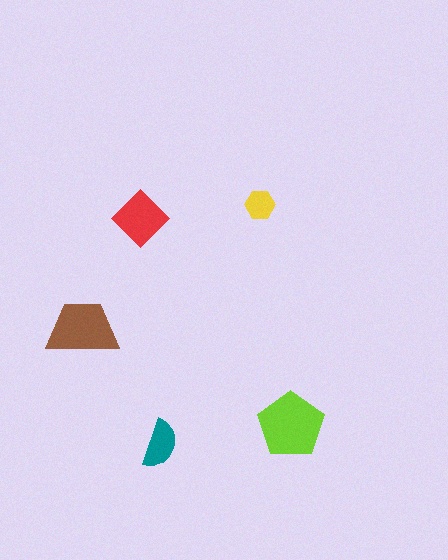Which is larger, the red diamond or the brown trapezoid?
The brown trapezoid.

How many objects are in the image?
There are 5 objects in the image.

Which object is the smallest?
The yellow hexagon.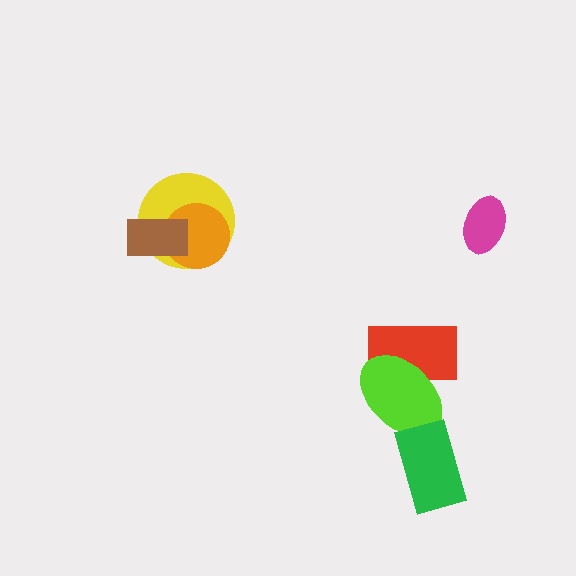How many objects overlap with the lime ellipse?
2 objects overlap with the lime ellipse.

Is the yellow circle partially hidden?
Yes, it is partially covered by another shape.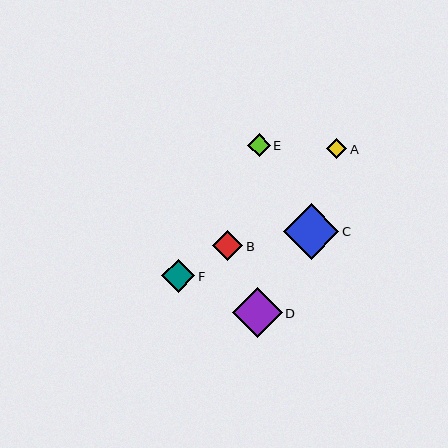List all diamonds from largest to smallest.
From largest to smallest: C, D, F, B, E, A.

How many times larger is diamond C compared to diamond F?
Diamond C is approximately 1.7 times the size of diamond F.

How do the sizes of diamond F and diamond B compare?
Diamond F and diamond B are approximately the same size.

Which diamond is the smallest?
Diamond A is the smallest with a size of approximately 20 pixels.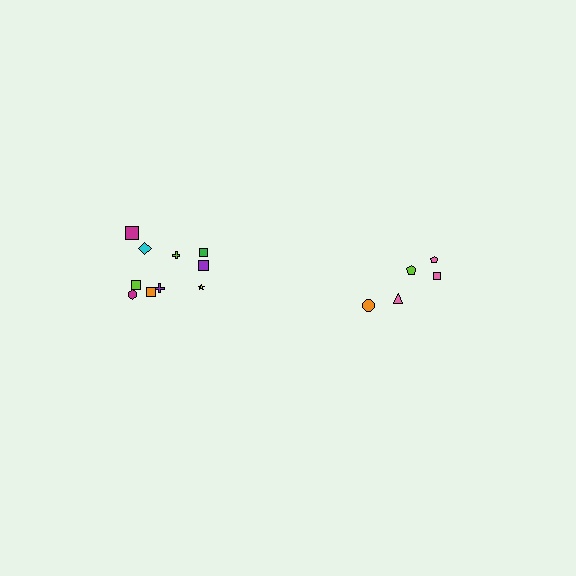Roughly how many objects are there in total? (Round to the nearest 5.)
Roughly 15 objects in total.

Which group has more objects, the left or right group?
The left group.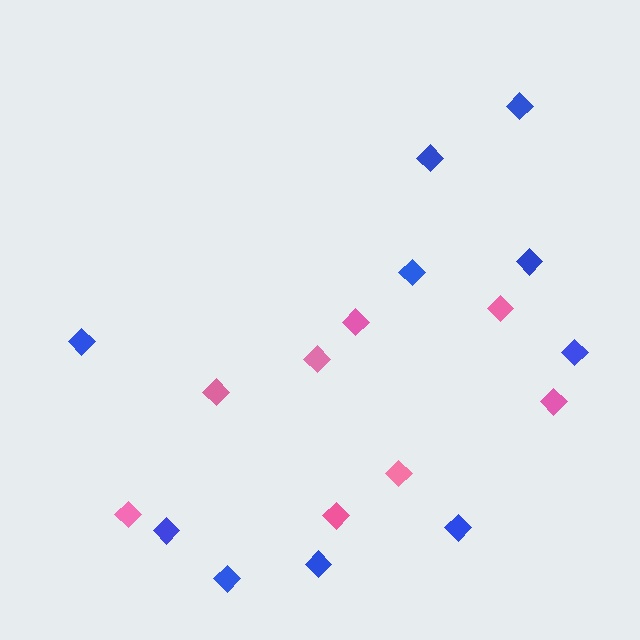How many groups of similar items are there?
There are 2 groups: one group of blue diamonds (10) and one group of pink diamonds (8).